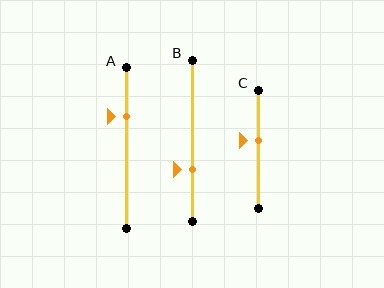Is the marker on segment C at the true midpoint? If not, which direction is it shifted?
No, the marker on segment C is shifted upward by about 8% of the segment length.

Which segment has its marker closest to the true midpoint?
Segment C has its marker closest to the true midpoint.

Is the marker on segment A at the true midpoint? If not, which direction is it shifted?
No, the marker on segment A is shifted upward by about 20% of the segment length.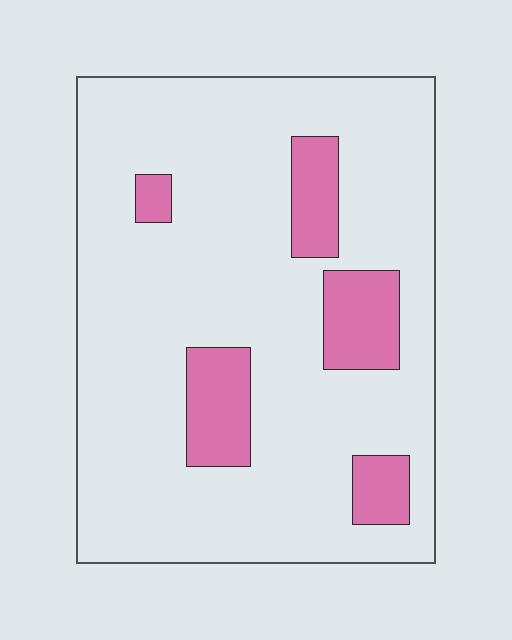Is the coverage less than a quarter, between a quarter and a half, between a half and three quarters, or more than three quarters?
Less than a quarter.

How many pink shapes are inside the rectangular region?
5.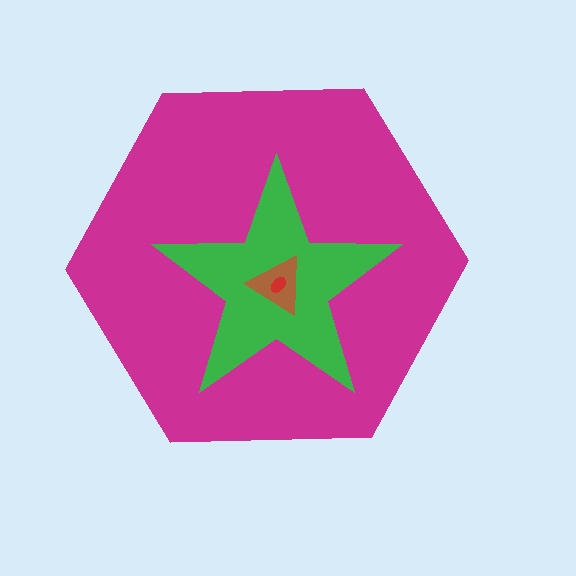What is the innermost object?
The red ellipse.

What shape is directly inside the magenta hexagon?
The green star.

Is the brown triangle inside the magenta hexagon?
Yes.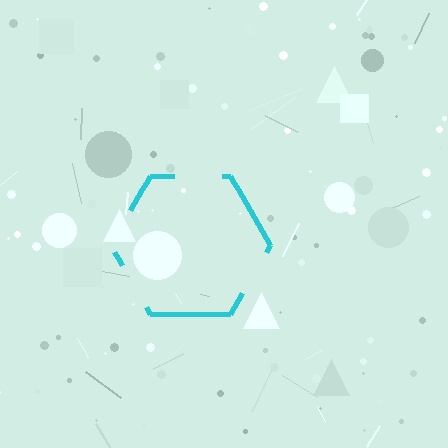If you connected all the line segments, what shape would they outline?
They would outline a hexagon.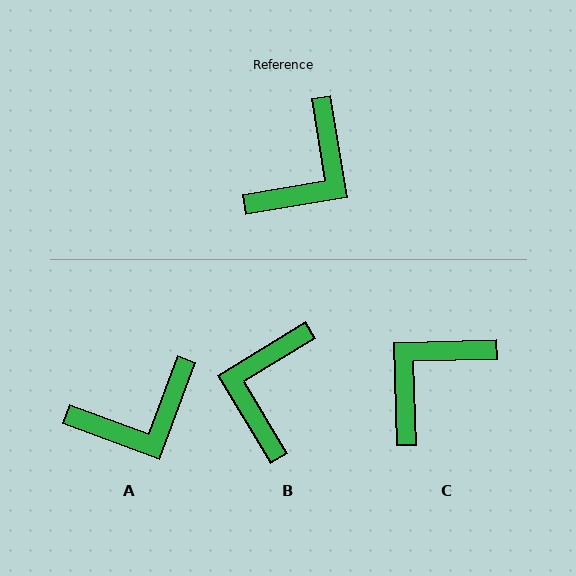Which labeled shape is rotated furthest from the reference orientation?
C, about 172 degrees away.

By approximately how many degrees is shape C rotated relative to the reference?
Approximately 172 degrees counter-clockwise.